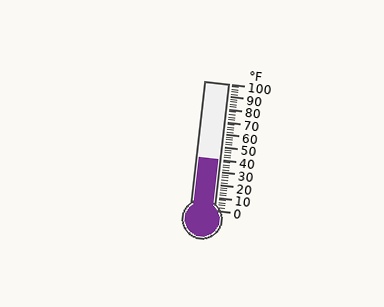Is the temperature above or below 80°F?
The temperature is below 80°F.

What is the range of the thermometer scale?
The thermometer scale ranges from 0°F to 100°F.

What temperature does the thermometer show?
The thermometer shows approximately 40°F.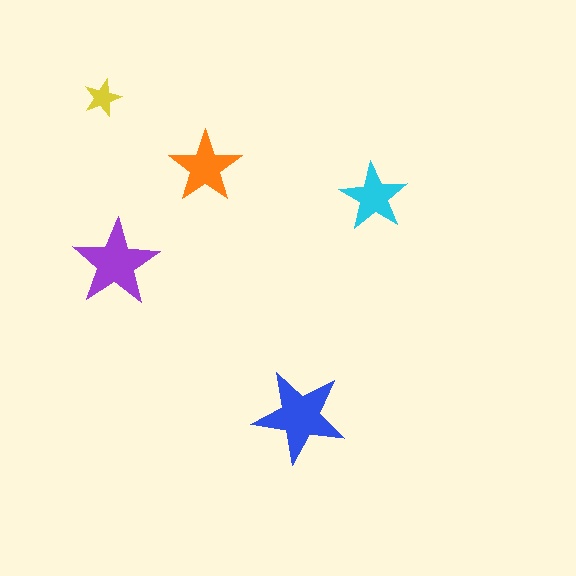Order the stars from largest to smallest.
the blue one, the purple one, the orange one, the cyan one, the yellow one.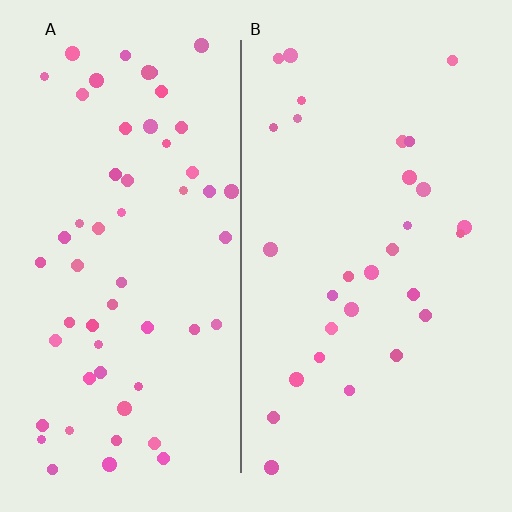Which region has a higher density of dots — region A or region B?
A (the left).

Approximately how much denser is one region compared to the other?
Approximately 2.0× — region A over region B.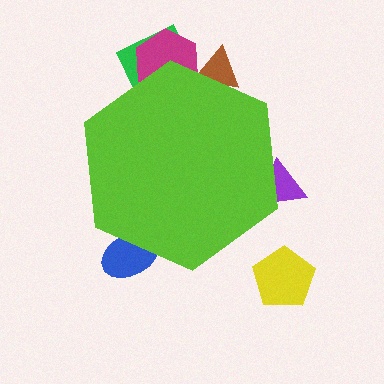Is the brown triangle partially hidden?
Yes, the brown triangle is partially hidden behind the lime hexagon.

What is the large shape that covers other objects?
A lime hexagon.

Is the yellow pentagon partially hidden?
No, the yellow pentagon is fully visible.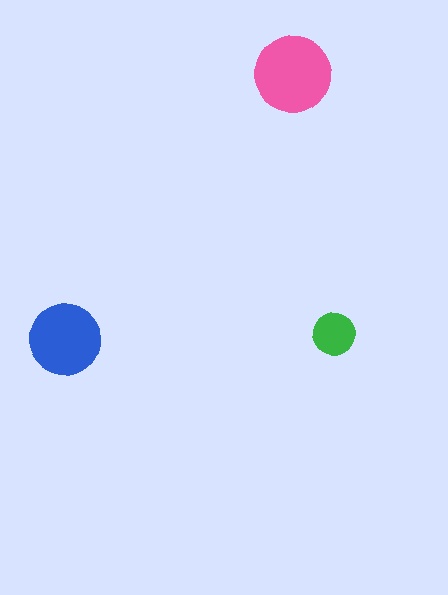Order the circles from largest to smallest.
the pink one, the blue one, the green one.